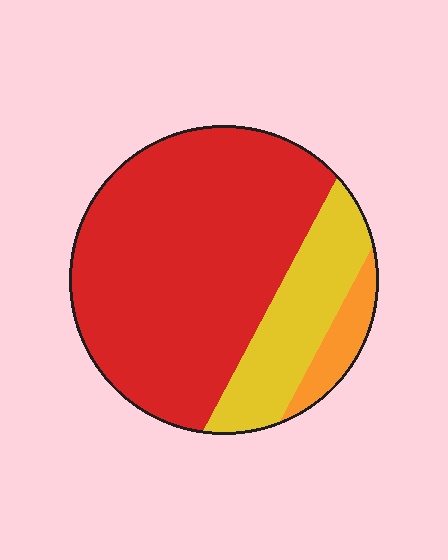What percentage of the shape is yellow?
Yellow covers around 20% of the shape.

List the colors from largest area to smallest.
From largest to smallest: red, yellow, orange.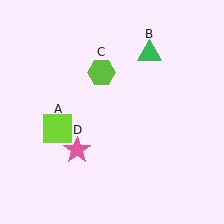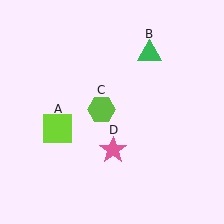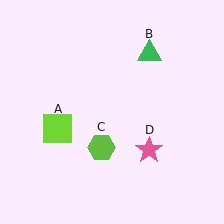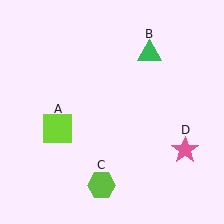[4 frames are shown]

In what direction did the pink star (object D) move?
The pink star (object D) moved right.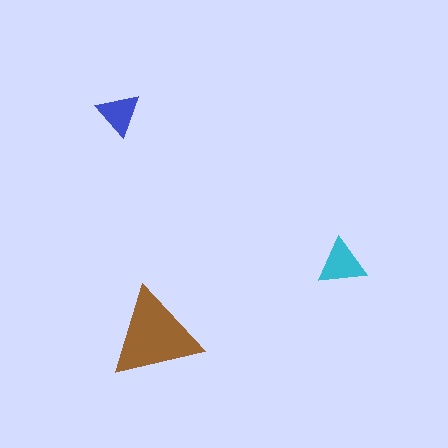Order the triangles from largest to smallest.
the brown one, the cyan one, the blue one.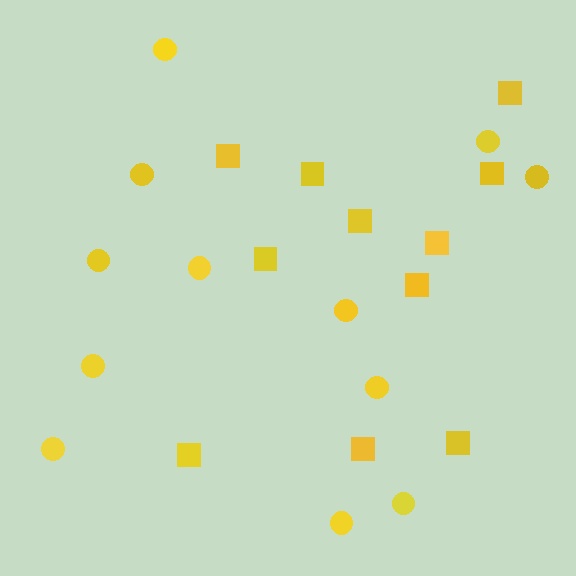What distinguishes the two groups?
There are 2 groups: one group of squares (11) and one group of circles (12).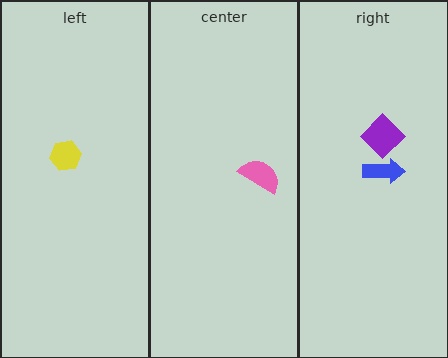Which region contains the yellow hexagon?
The left region.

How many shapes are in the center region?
1.